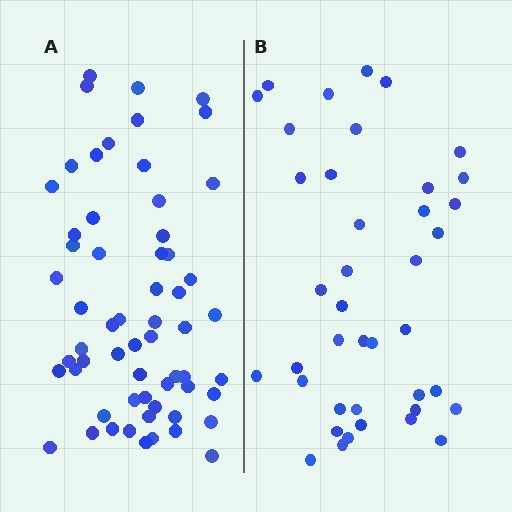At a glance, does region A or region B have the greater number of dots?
Region A (the left region) has more dots.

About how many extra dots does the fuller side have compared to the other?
Region A has approximately 20 more dots than region B.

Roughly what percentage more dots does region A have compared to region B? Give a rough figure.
About 50% more.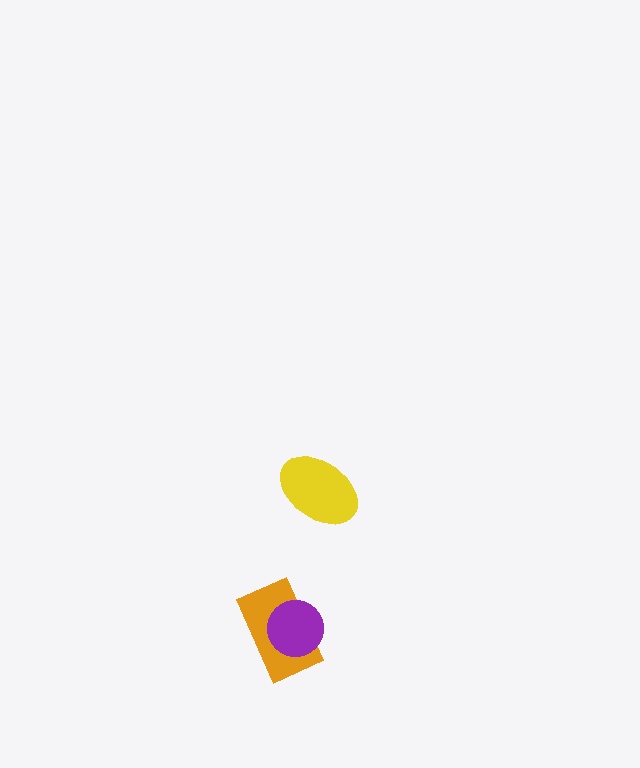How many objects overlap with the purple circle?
1 object overlaps with the purple circle.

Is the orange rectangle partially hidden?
Yes, it is partially covered by another shape.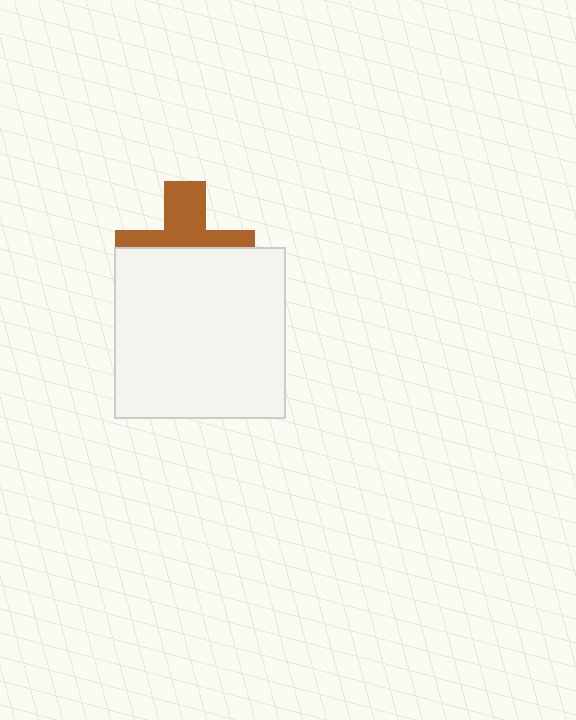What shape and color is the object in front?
The object in front is a white square.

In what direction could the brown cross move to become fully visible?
The brown cross could move up. That would shift it out from behind the white square entirely.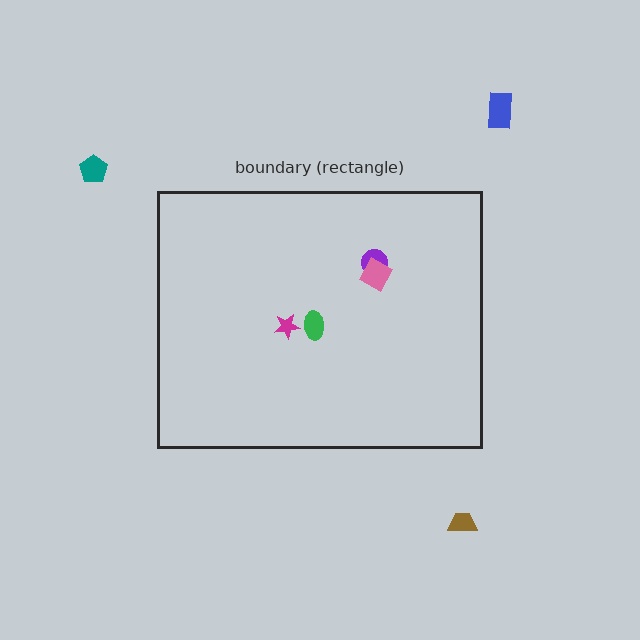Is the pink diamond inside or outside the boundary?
Inside.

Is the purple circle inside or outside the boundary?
Inside.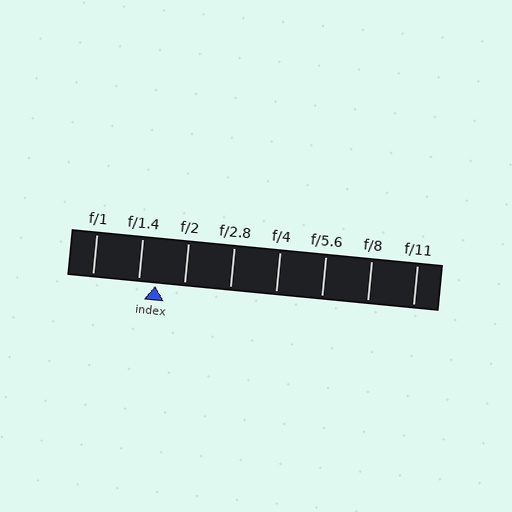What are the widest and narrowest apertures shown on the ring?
The widest aperture shown is f/1 and the narrowest is f/11.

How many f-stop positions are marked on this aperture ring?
There are 8 f-stop positions marked.